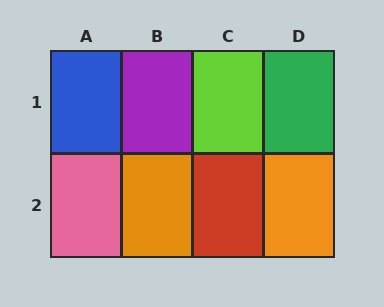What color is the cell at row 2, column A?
Pink.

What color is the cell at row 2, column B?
Orange.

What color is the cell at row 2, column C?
Red.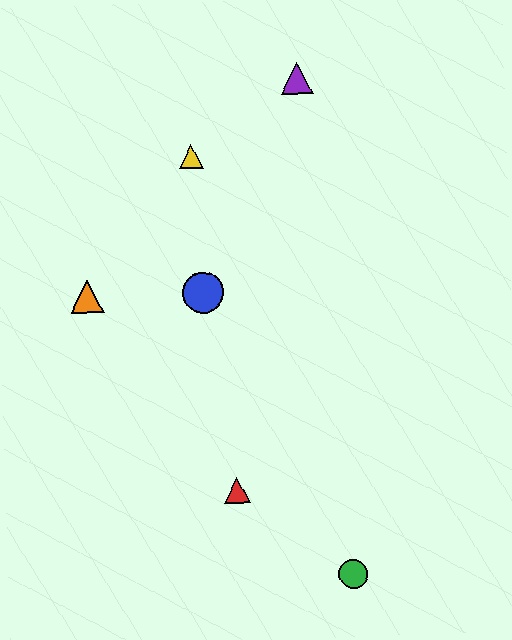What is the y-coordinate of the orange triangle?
The orange triangle is at y≈296.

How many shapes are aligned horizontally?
2 shapes (the blue circle, the orange triangle) are aligned horizontally.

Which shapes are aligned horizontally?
The blue circle, the orange triangle are aligned horizontally.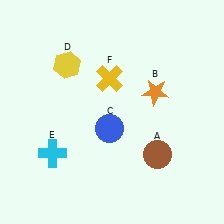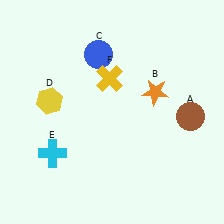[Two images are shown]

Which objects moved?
The objects that moved are: the brown circle (A), the blue circle (C), the yellow hexagon (D).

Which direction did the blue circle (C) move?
The blue circle (C) moved up.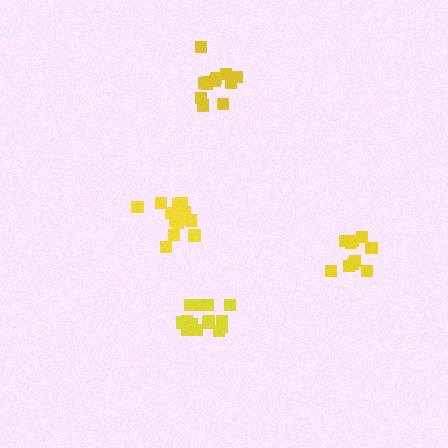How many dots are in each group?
Group 1: 12 dots, Group 2: 10 dots, Group 3: 15 dots, Group 4: 15 dots (52 total).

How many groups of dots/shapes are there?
There are 4 groups.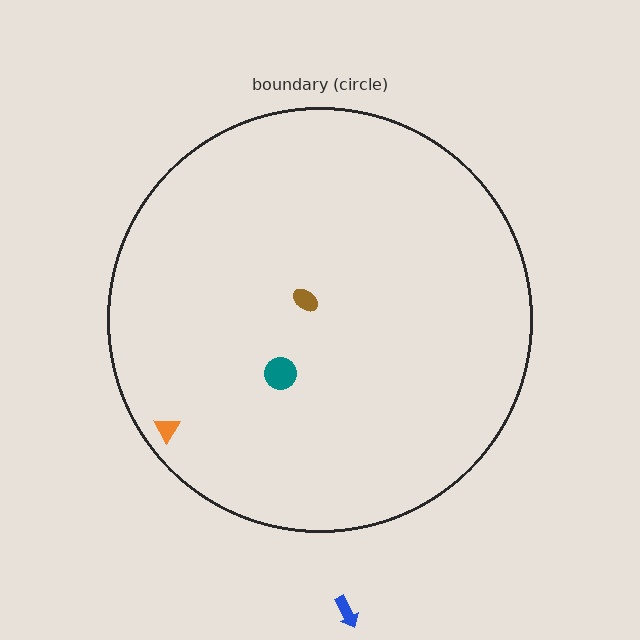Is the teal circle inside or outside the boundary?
Inside.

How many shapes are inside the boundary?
3 inside, 1 outside.